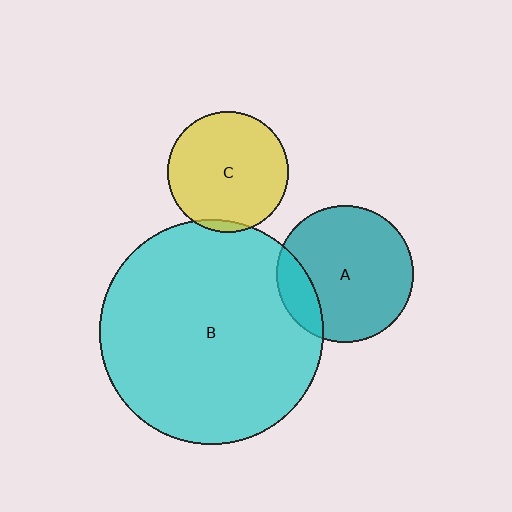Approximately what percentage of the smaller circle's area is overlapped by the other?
Approximately 15%.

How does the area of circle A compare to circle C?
Approximately 1.3 times.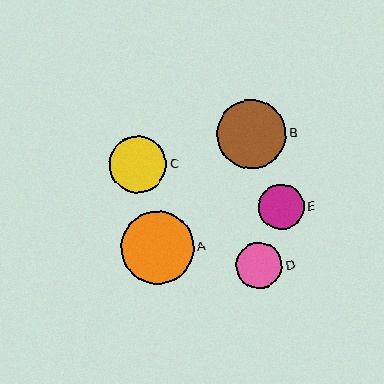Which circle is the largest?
Circle A is the largest with a size of approximately 73 pixels.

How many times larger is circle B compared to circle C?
Circle B is approximately 1.2 times the size of circle C.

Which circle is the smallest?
Circle E is the smallest with a size of approximately 45 pixels.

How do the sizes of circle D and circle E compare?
Circle D and circle E are approximately the same size.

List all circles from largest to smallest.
From largest to smallest: A, B, C, D, E.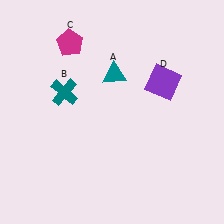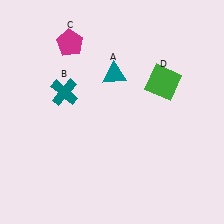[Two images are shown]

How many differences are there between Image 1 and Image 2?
There is 1 difference between the two images.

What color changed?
The square (D) changed from purple in Image 1 to green in Image 2.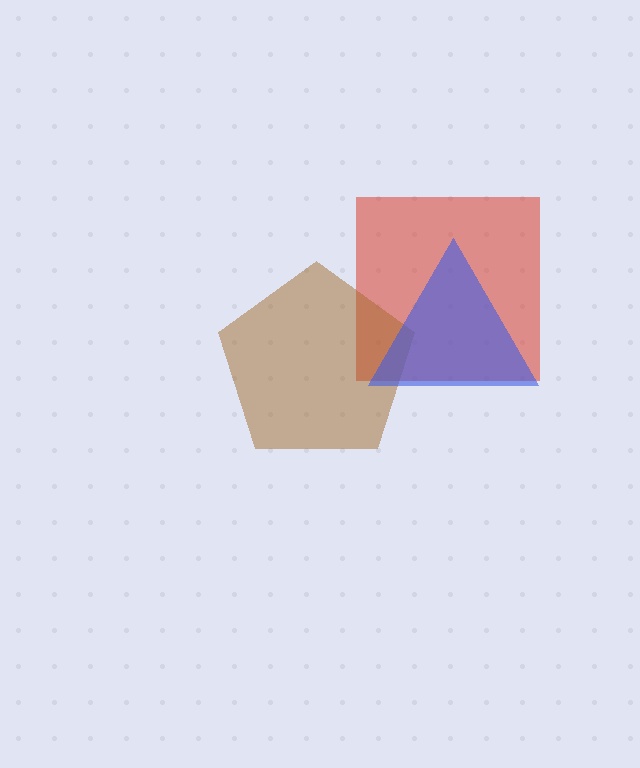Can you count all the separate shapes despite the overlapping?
Yes, there are 3 separate shapes.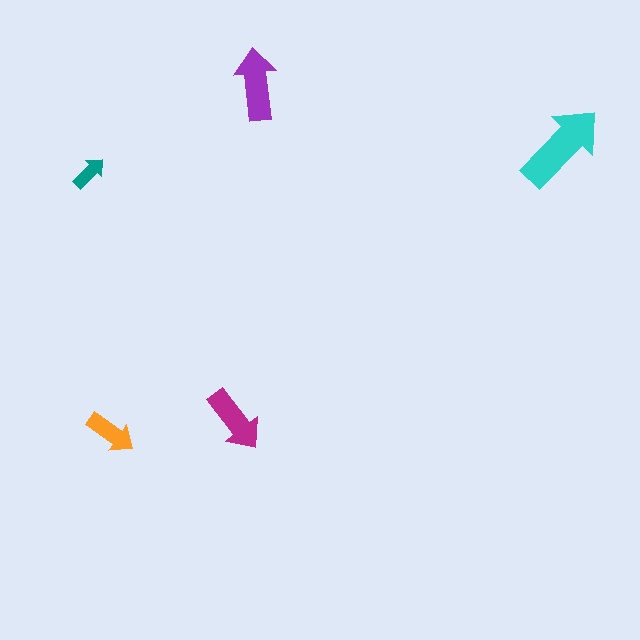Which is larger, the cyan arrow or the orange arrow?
The cyan one.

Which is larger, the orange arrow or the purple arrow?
The purple one.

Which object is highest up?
The purple arrow is topmost.